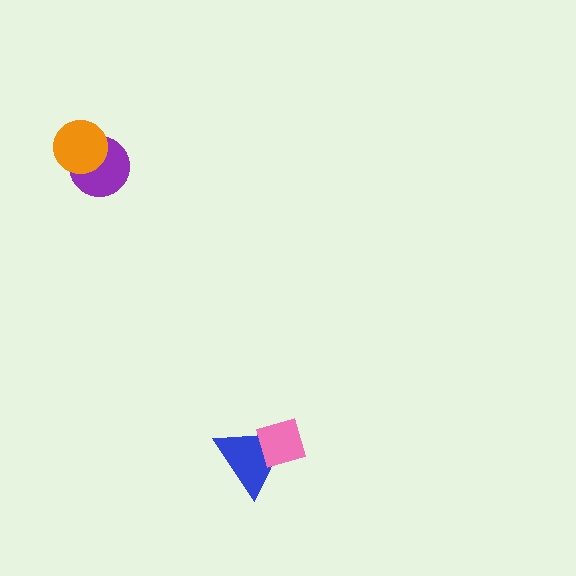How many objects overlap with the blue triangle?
1 object overlaps with the blue triangle.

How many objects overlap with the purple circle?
1 object overlaps with the purple circle.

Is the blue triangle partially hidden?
Yes, it is partially covered by another shape.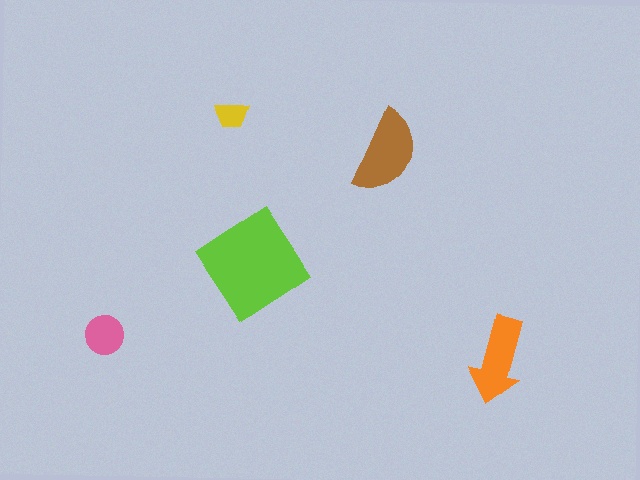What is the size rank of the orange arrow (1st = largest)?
3rd.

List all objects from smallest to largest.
The yellow trapezoid, the pink circle, the orange arrow, the brown semicircle, the lime diamond.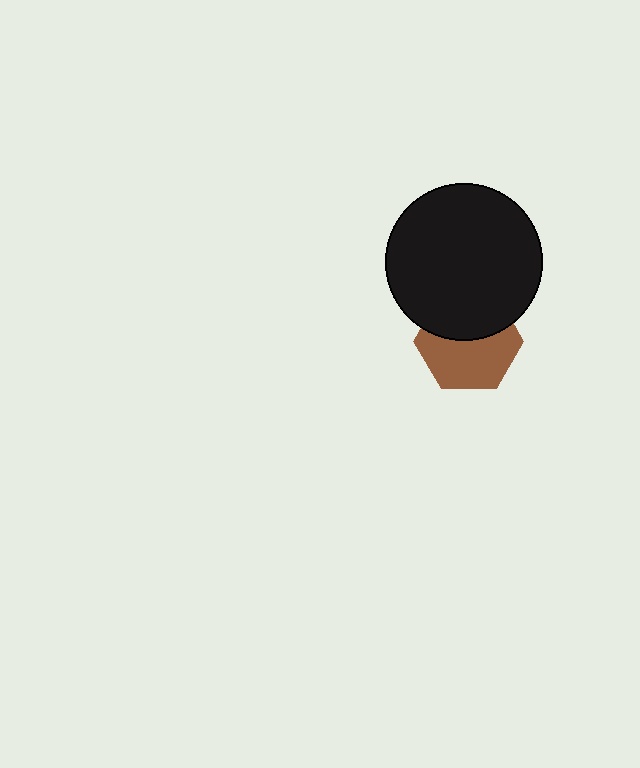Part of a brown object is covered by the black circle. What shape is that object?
It is a hexagon.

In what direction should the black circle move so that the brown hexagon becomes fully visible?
The black circle should move up. That is the shortest direction to clear the overlap and leave the brown hexagon fully visible.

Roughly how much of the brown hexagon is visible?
About half of it is visible (roughly 58%).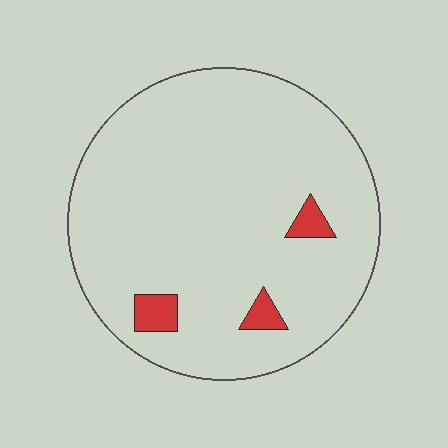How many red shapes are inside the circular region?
3.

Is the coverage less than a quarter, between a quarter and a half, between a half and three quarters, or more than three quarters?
Less than a quarter.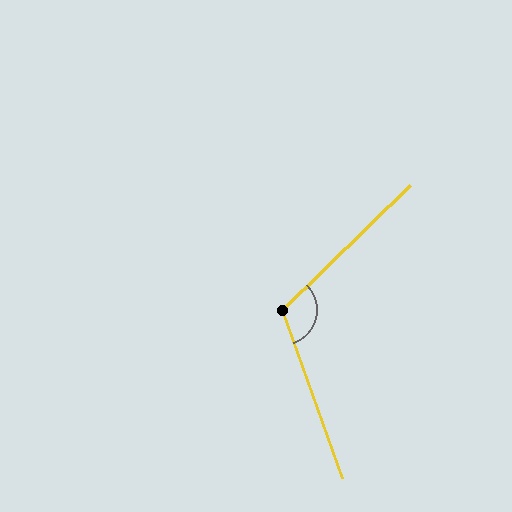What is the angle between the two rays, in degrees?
Approximately 115 degrees.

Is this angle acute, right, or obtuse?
It is obtuse.